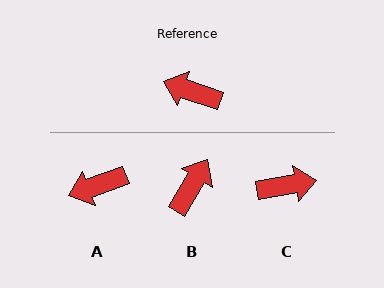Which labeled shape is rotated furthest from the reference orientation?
C, about 152 degrees away.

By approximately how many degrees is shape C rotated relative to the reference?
Approximately 152 degrees clockwise.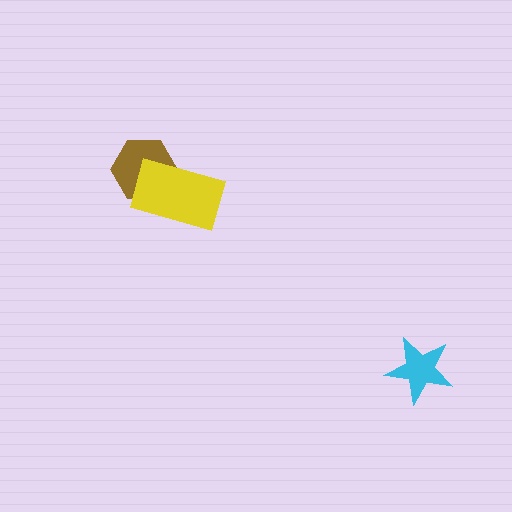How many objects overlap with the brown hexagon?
1 object overlaps with the brown hexagon.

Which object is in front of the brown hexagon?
The yellow rectangle is in front of the brown hexagon.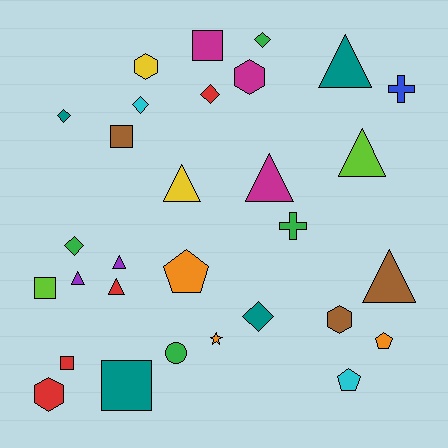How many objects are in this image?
There are 30 objects.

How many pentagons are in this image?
There are 3 pentagons.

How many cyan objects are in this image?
There are 2 cyan objects.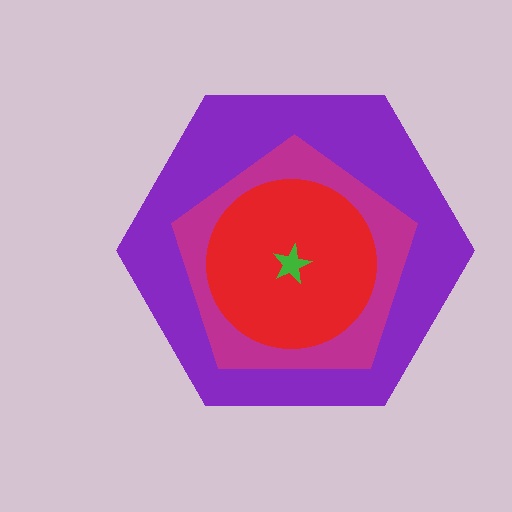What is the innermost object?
The green star.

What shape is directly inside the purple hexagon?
The magenta pentagon.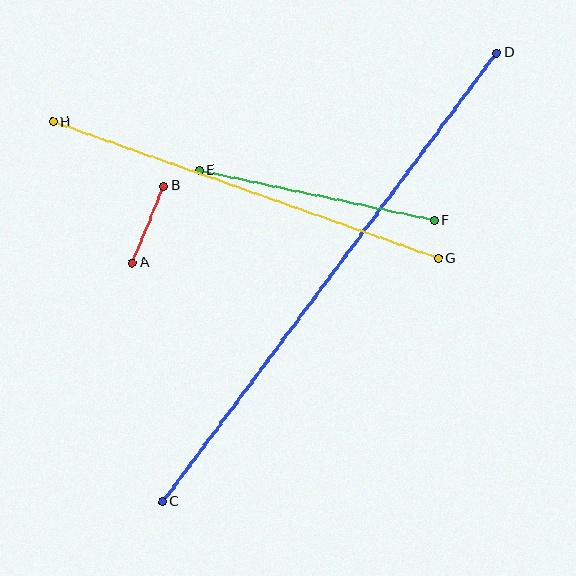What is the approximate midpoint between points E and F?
The midpoint is at approximately (317, 196) pixels.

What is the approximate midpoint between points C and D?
The midpoint is at approximately (329, 277) pixels.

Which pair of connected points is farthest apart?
Points C and D are farthest apart.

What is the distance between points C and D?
The distance is approximately 559 pixels.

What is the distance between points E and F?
The distance is approximately 240 pixels.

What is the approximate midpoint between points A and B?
The midpoint is at approximately (148, 225) pixels.